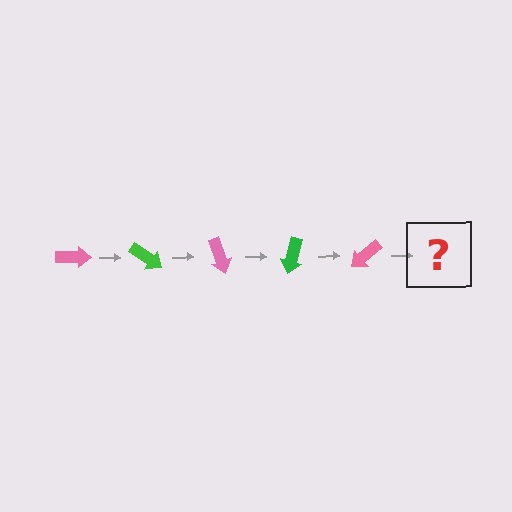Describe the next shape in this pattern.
It should be a green arrow, rotated 175 degrees from the start.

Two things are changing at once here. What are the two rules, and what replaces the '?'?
The two rules are that it rotates 35 degrees each step and the color cycles through pink and green. The '?' should be a green arrow, rotated 175 degrees from the start.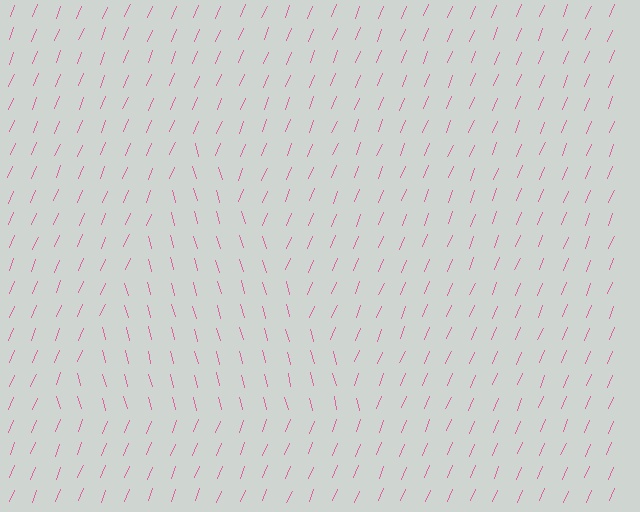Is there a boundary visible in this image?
Yes, there is a texture boundary formed by a change in line orientation.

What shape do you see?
I see a triangle.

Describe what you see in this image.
The image is filled with small pink line segments. A triangle region in the image has lines oriented differently from the surrounding lines, creating a visible texture boundary.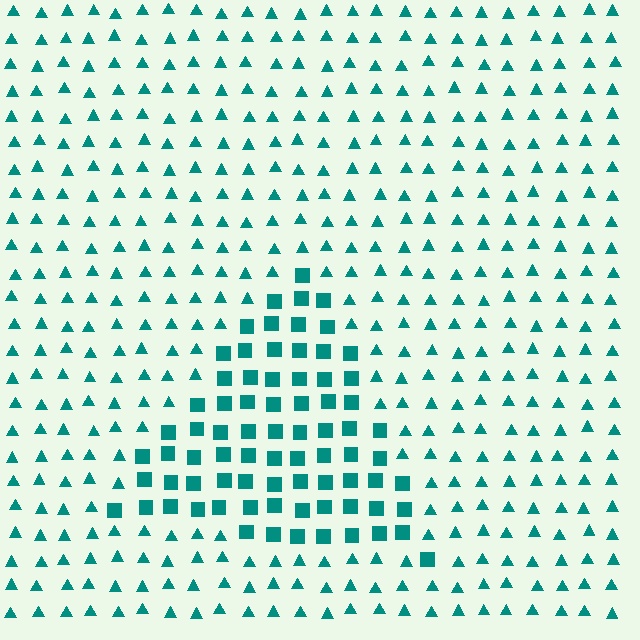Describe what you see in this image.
The image is filled with small teal elements arranged in a uniform grid. A triangle-shaped region contains squares, while the surrounding area contains triangles. The boundary is defined purely by the change in element shape.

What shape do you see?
I see a triangle.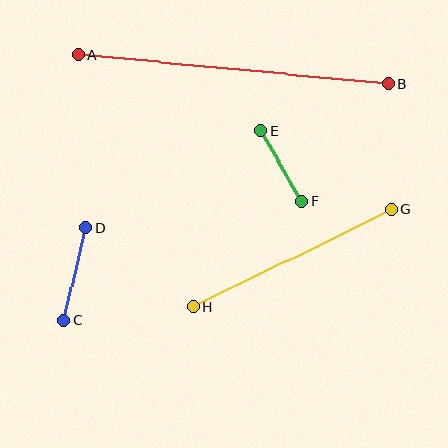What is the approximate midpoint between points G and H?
The midpoint is at approximately (292, 258) pixels.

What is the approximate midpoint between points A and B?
The midpoint is at approximately (234, 69) pixels.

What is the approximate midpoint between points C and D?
The midpoint is at approximately (75, 274) pixels.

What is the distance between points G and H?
The distance is approximately 220 pixels.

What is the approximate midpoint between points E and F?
The midpoint is at approximately (281, 166) pixels.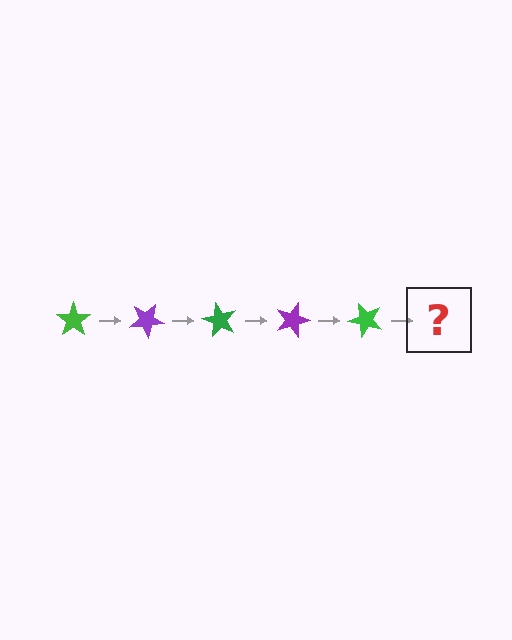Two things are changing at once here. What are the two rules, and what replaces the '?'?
The two rules are that it rotates 30 degrees each step and the color cycles through green and purple. The '?' should be a purple star, rotated 150 degrees from the start.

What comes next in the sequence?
The next element should be a purple star, rotated 150 degrees from the start.